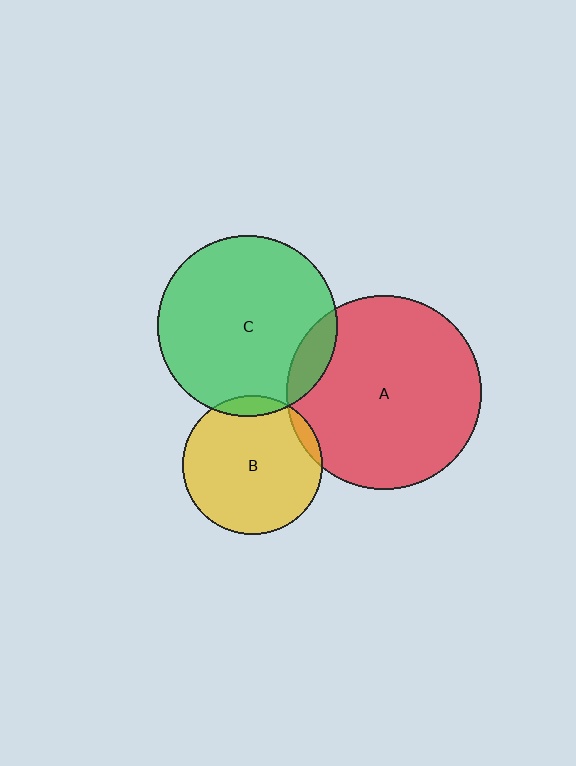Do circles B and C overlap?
Yes.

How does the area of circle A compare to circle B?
Approximately 2.0 times.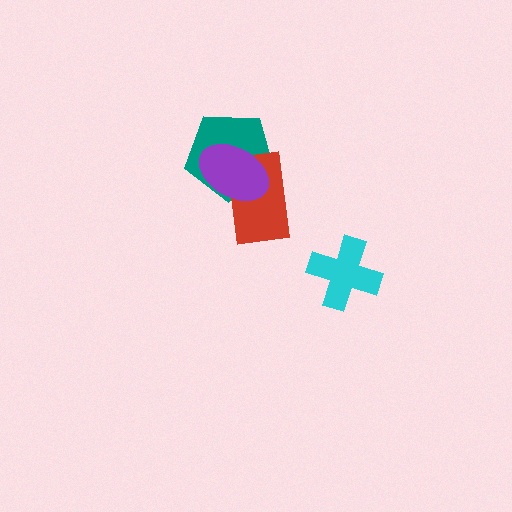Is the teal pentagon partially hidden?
Yes, it is partially covered by another shape.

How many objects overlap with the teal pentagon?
2 objects overlap with the teal pentagon.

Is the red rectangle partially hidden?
Yes, it is partially covered by another shape.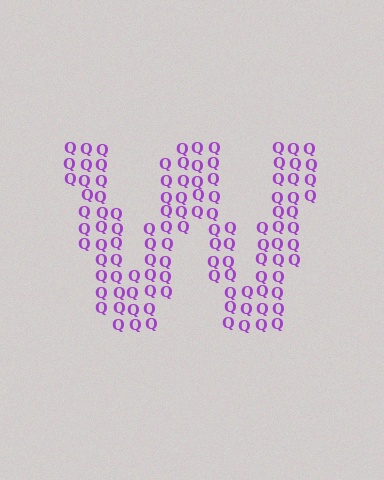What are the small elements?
The small elements are letter Q's.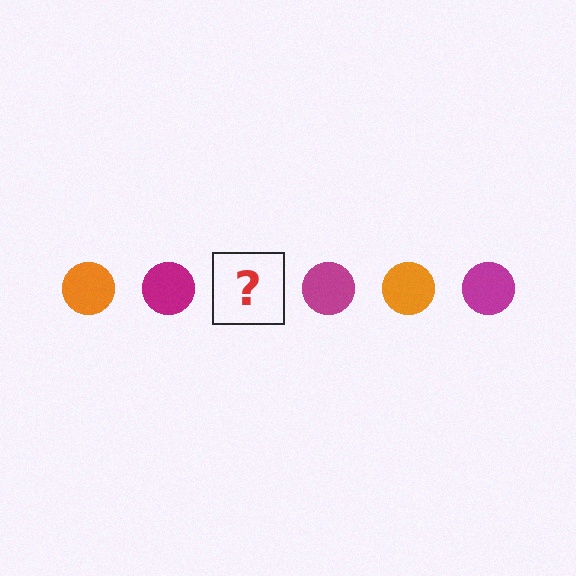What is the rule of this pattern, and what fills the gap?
The rule is that the pattern cycles through orange, magenta circles. The gap should be filled with an orange circle.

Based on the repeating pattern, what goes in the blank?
The blank should be an orange circle.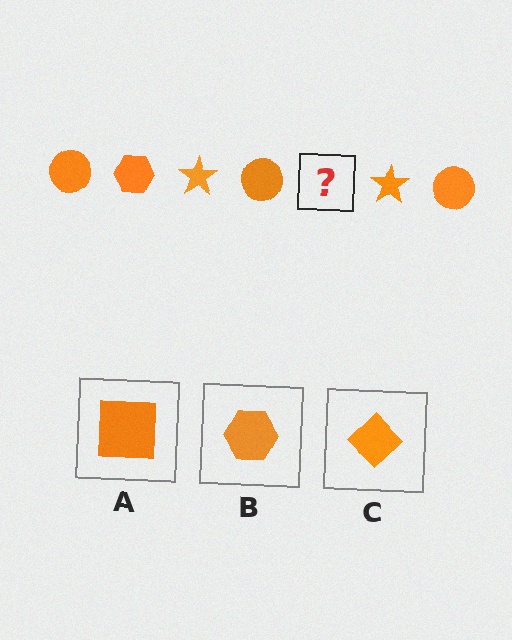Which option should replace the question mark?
Option B.